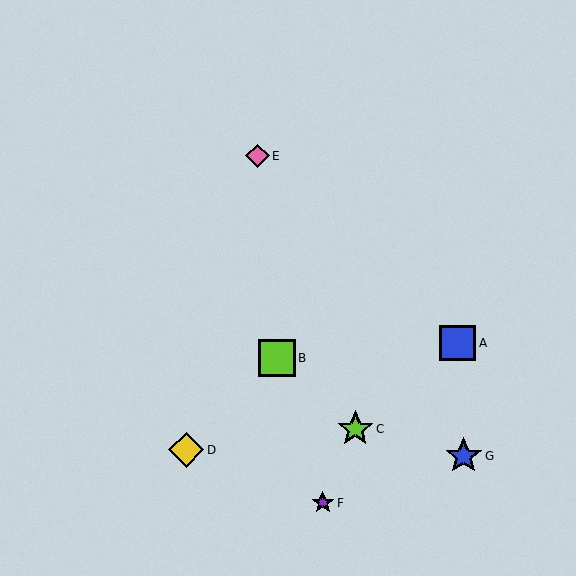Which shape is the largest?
The lime square (labeled B) is the largest.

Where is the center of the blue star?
The center of the blue star is at (464, 456).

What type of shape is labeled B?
Shape B is a lime square.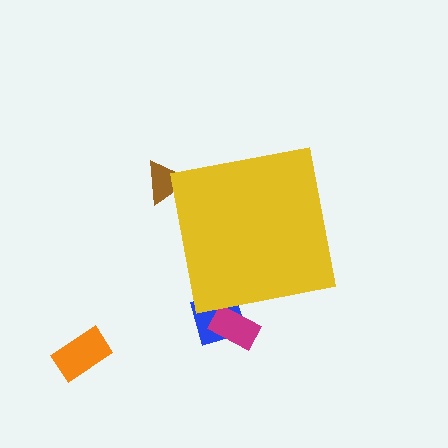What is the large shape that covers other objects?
A yellow square.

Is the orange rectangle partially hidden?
No, the orange rectangle is fully visible.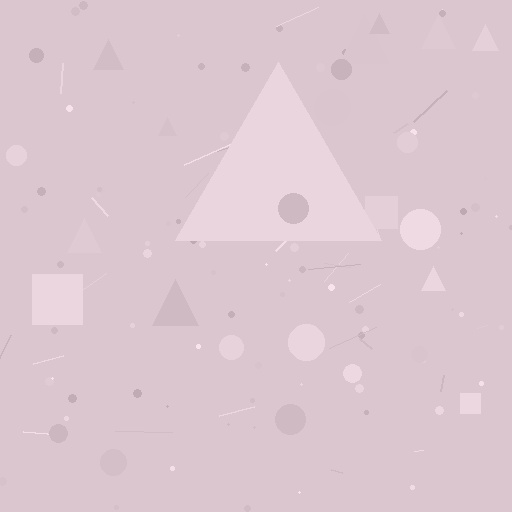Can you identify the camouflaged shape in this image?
The camouflaged shape is a triangle.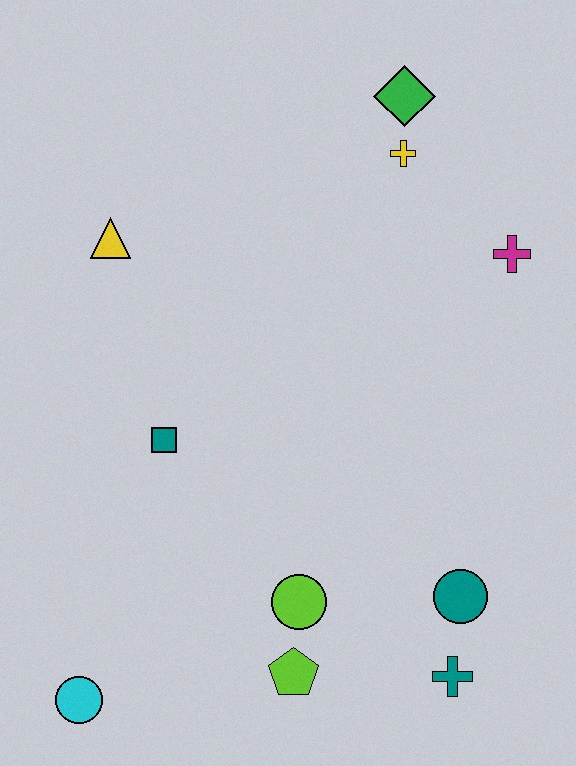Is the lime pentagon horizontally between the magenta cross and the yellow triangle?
Yes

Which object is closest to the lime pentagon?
The lime circle is closest to the lime pentagon.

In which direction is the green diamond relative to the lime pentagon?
The green diamond is above the lime pentagon.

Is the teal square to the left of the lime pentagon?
Yes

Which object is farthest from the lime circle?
The green diamond is farthest from the lime circle.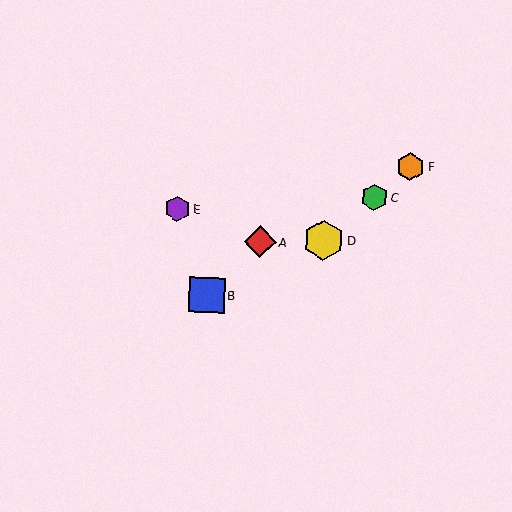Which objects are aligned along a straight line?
Objects C, D, F are aligned along a straight line.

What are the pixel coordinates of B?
Object B is at (207, 295).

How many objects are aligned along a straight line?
3 objects (C, D, F) are aligned along a straight line.